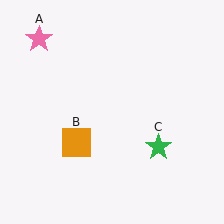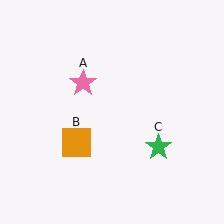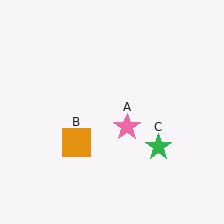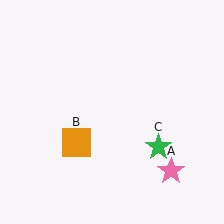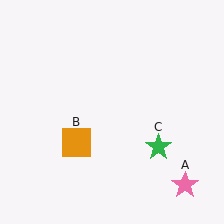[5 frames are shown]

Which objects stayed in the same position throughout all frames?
Orange square (object B) and green star (object C) remained stationary.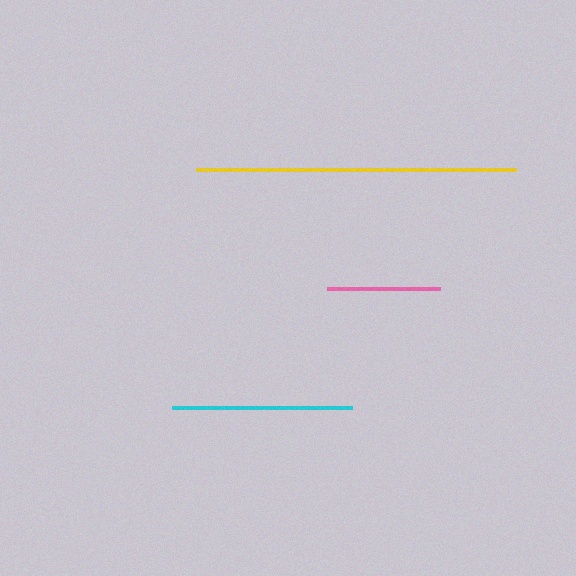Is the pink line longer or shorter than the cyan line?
The cyan line is longer than the pink line.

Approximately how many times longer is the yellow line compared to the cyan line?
The yellow line is approximately 1.8 times the length of the cyan line.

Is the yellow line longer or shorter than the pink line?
The yellow line is longer than the pink line.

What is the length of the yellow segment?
The yellow segment is approximately 320 pixels long.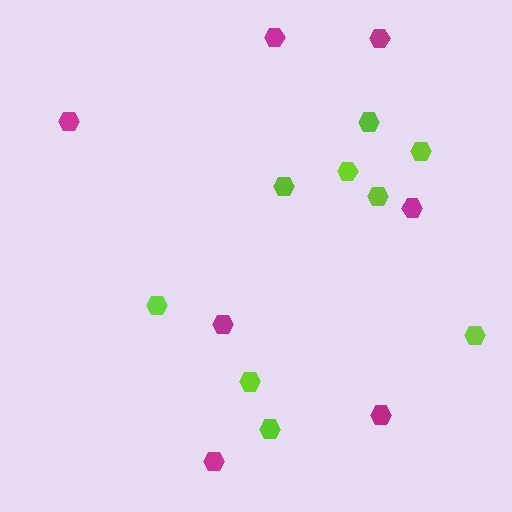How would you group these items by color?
There are 2 groups: one group of magenta hexagons (7) and one group of lime hexagons (9).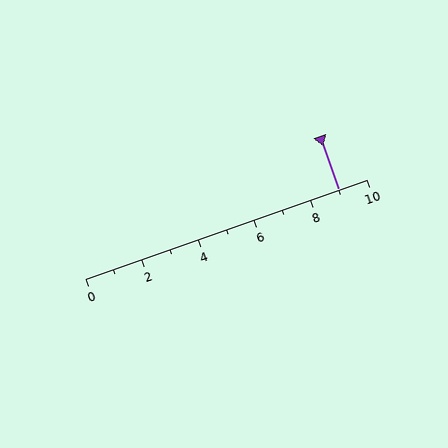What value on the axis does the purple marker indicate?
The marker indicates approximately 9.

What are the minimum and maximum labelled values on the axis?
The axis runs from 0 to 10.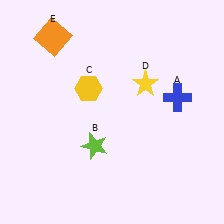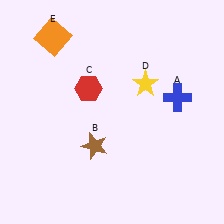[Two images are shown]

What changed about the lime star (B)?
In Image 1, B is lime. In Image 2, it changed to brown.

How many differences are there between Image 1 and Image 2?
There are 2 differences between the two images.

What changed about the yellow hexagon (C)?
In Image 1, C is yellow. In Image 2, it changed to red.